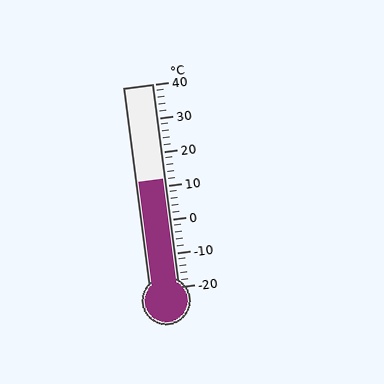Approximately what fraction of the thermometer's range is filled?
The thermometer is filled to approximately 55% of its range.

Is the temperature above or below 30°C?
The temperature is below 30°C.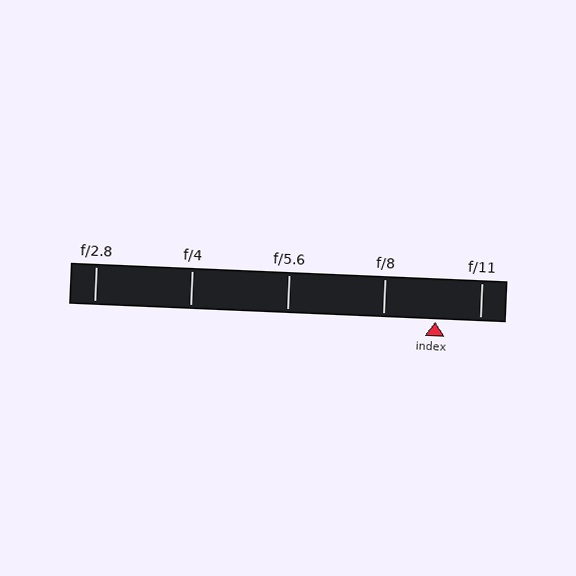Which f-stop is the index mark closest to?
The index mark is closest to f/11.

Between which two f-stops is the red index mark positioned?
The index mark is between f/8 and f/11.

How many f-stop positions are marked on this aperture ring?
There are 5 f-stop positions marked.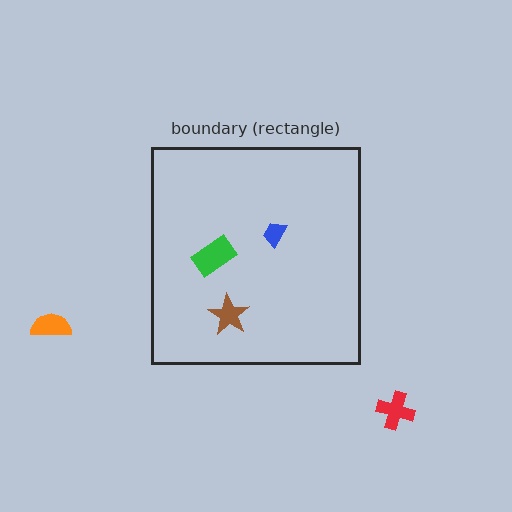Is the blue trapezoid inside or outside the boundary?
Inside.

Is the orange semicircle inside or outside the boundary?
Outside.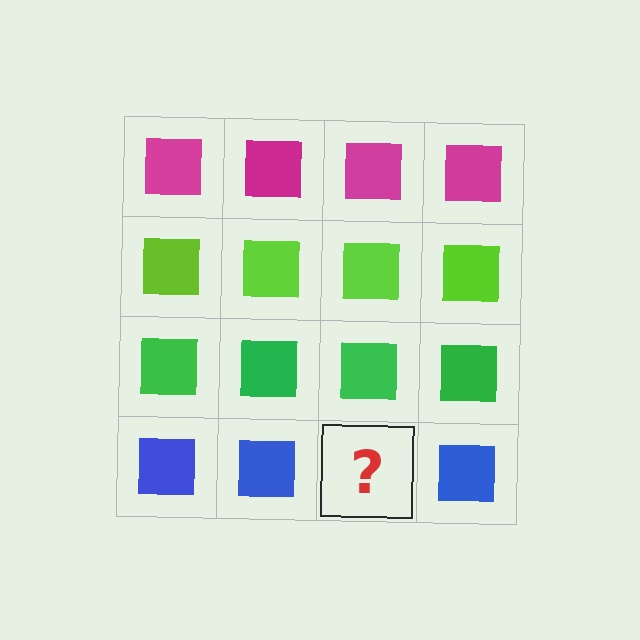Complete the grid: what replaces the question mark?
The question mark should be replaced with a blue square.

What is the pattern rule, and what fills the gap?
The rule is that each row has a consistent color. The gap should be filled with a blue square.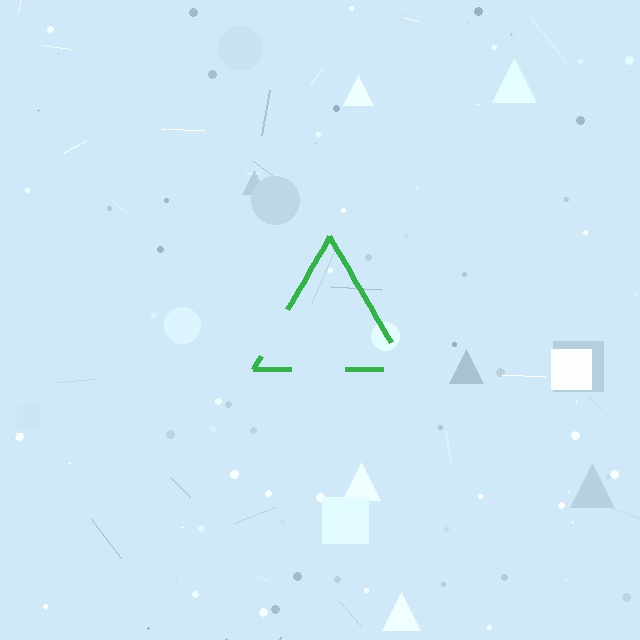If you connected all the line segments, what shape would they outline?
They would outline a triangle.